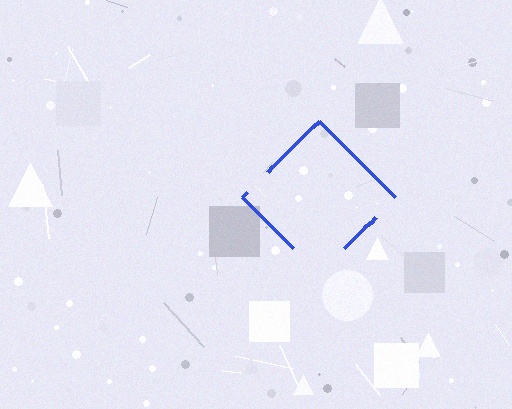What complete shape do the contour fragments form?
The contour fragments form a diamond.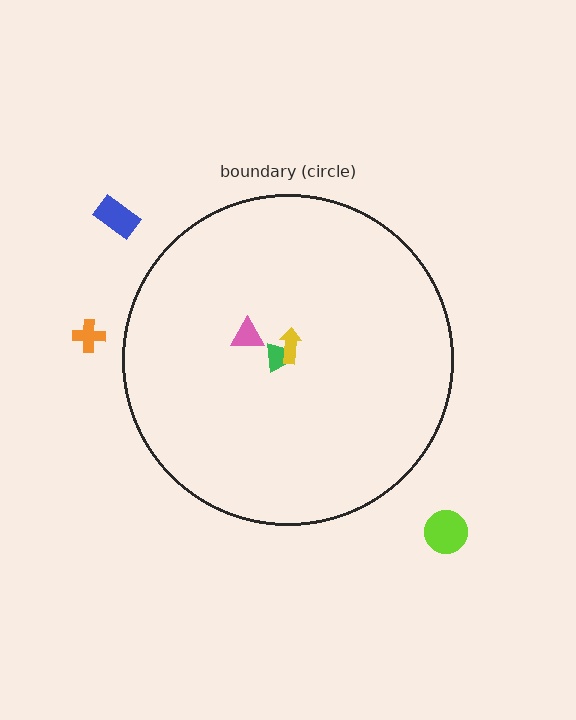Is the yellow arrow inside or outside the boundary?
Inside.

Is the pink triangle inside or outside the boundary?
Inside.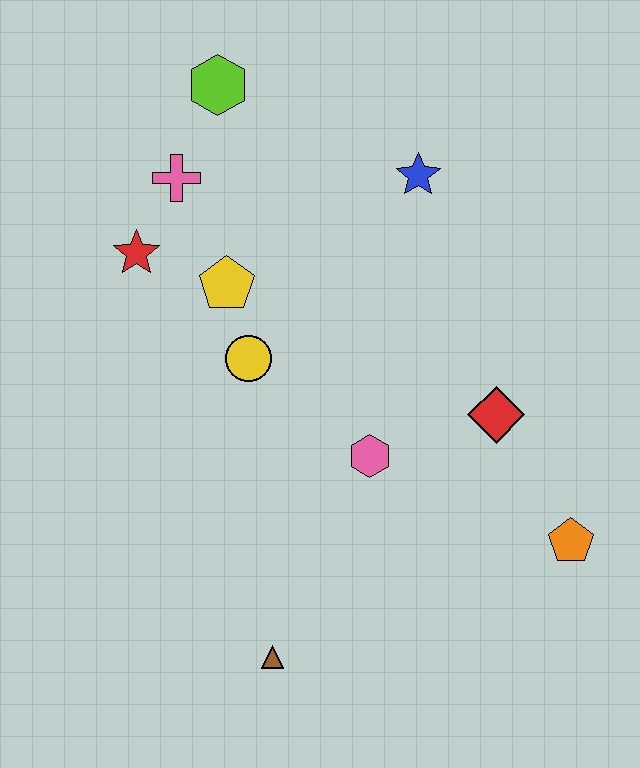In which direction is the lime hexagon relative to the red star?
The lime hexagon is above the red star.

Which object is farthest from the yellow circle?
The orange pentagon is farthest from the yellow circle.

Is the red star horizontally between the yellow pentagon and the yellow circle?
No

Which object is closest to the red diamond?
The pink hexagon is closest to the red diamond.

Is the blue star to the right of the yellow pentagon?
Yes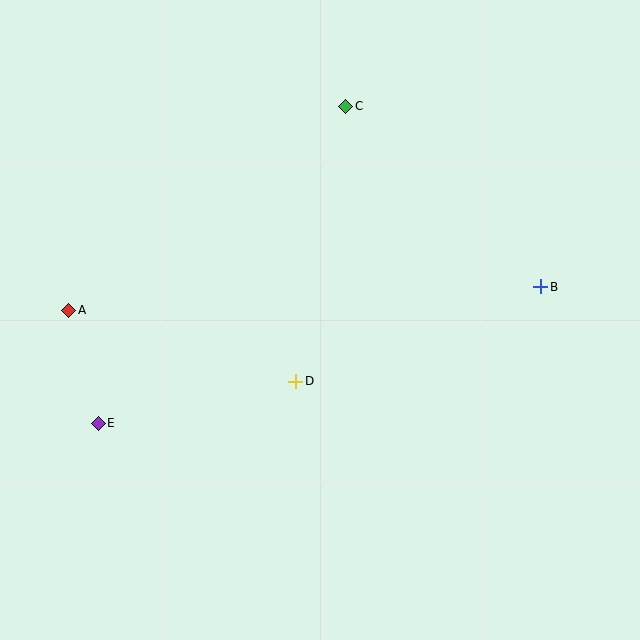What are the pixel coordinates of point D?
Point D is at (296, 381).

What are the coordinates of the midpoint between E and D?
The midpoint between E and D is at (197, 402).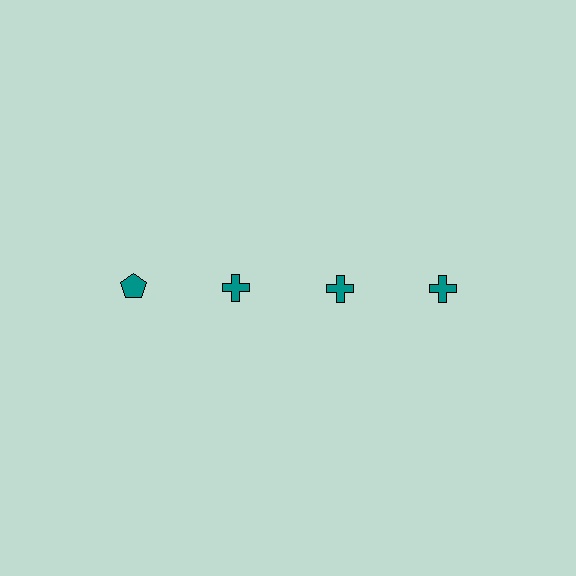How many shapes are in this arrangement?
There are 4 shapes arranged in a grid pattern.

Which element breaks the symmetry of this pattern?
The teal pentagon in the top row, leftmost column breaks the symmetry. All other shapes are teal crosses.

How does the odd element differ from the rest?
It has a different shape: pentagon instead of cross.